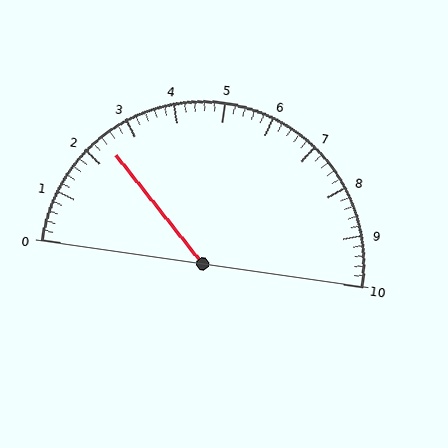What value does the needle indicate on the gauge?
The needle indicates approximately 2.4.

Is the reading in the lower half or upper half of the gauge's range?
The reading is in the lower half of the range (0 to 10).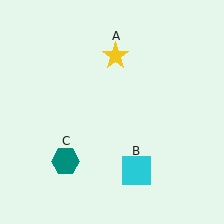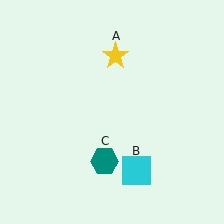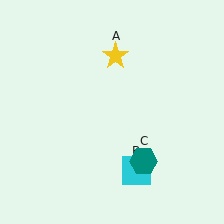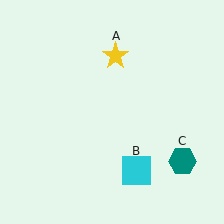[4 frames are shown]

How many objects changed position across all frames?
1 object changed position: teal hexagon (object C).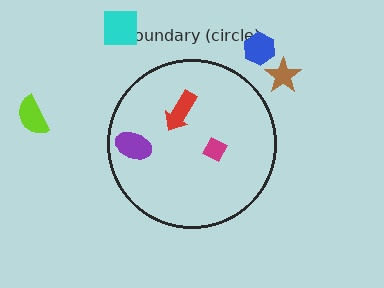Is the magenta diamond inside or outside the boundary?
Inside.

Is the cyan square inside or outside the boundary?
Outside.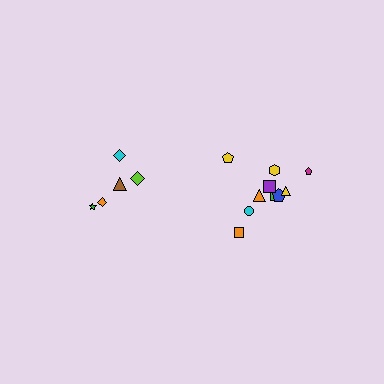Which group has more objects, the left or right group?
The right group.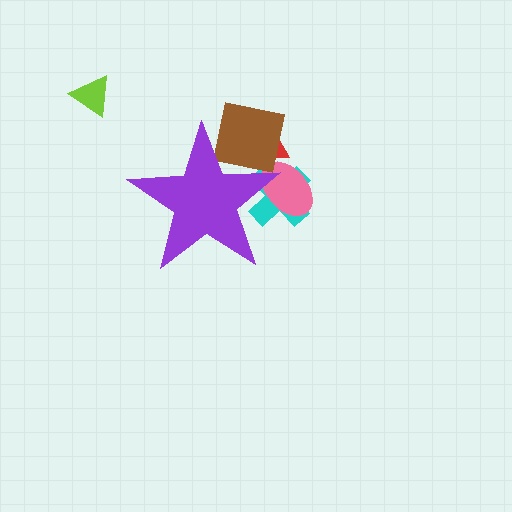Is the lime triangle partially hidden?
No, the lime triangle is fully visible.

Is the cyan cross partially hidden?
Yes, the cyan cross is partially hidden behind the purple star.